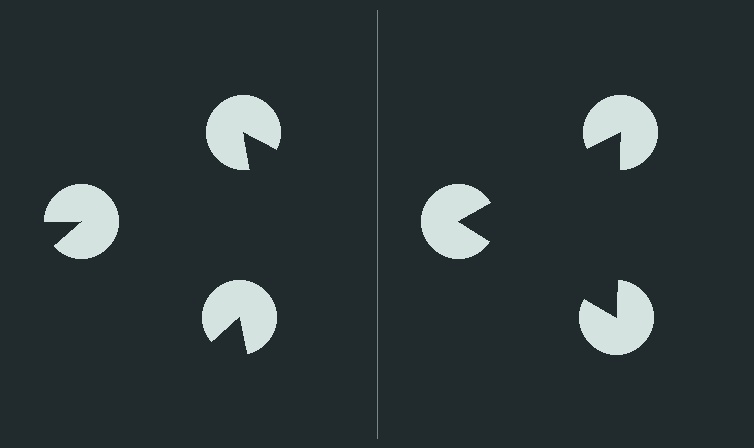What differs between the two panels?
The pac-man discs are positioned identically on both sides; only the wedge orientations differ. On the right they align to a triangle; on the left they are misaligned.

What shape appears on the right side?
An illusory triangle.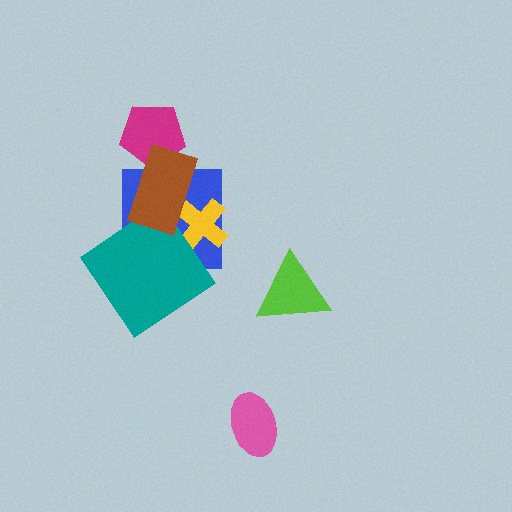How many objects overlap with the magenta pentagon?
1 object overlaps with the magenta pentagon.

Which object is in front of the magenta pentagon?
The brown rectangle is in front of the magenta pentagon.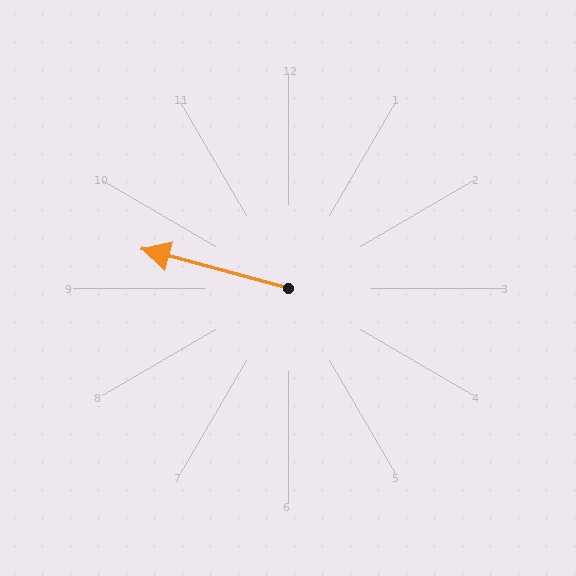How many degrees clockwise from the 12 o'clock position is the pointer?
Approximately 285 degrees.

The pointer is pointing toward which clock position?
Roughly 10 o'clock.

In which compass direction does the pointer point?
West.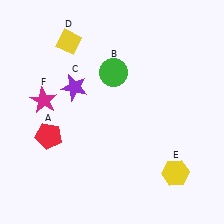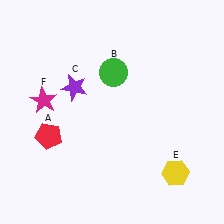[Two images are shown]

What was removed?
The yellow diamond (D) was removed in Image 2.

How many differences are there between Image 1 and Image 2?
There is 1 difference between the two images.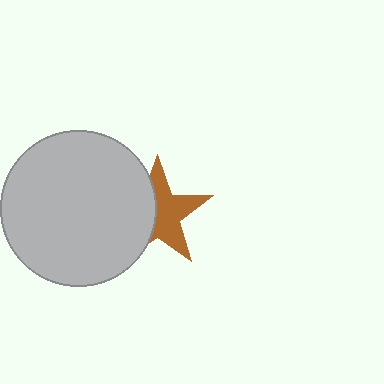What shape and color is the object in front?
The object in front is a light gray circle.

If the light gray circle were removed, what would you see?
You would see the complete brown star.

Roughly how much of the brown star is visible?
About half of it is visible (roughly 56%).